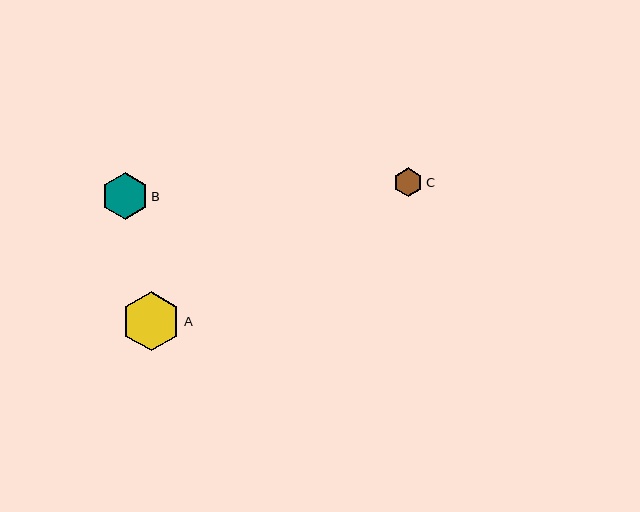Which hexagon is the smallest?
Hexagon C is the smallest with a size of approximately 29 pixels.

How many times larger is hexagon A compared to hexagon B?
Hexagon A is approximately 1.3 times the size of hexagon B.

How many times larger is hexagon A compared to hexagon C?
Hexagon A is approximately 2.1 times the size of hexagon C.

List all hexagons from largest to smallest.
From largest to smallest: A, B, C.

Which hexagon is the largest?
Hexagon A is the largest with a size of approximately 59 pixels.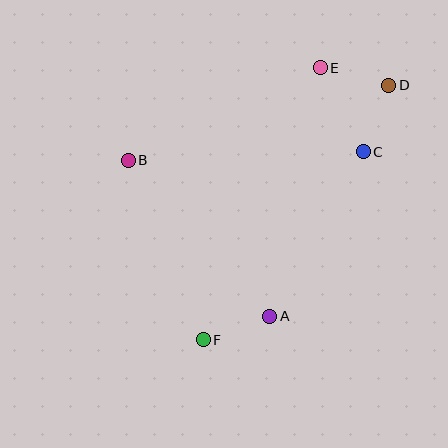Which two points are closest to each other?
Points D and E are closest to each other.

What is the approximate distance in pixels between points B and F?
The distance between B and F is approximately 195 pixels.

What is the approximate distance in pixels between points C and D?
The distance between C and D is approximately 71 pixels.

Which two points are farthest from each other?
Points D and F are farthest from each other.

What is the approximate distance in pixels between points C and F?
The distance between C and F is approximately 247 pixels.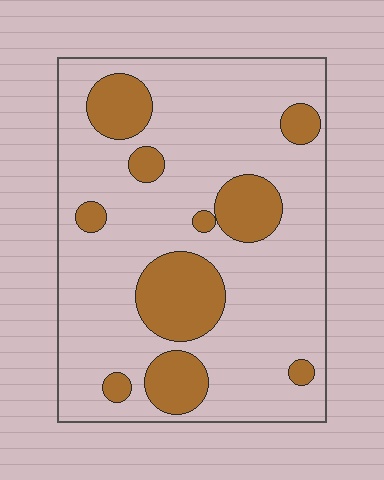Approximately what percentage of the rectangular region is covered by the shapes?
Approximately 20%.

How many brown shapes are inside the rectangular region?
10.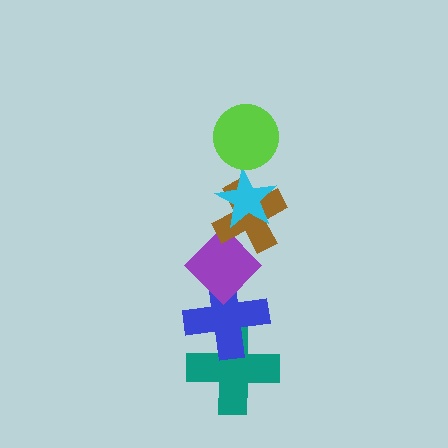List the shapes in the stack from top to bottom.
From top to bottom: the lime circle, the cyan star, the brown cross, the purple diamond, the blue cross, the teal cross.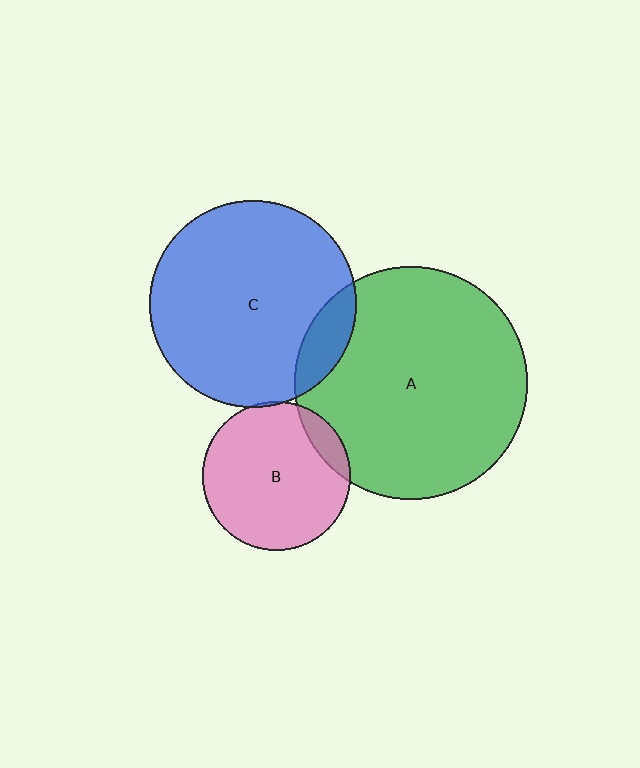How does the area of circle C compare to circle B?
Approximately 1.9 times.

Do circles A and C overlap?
Yes.